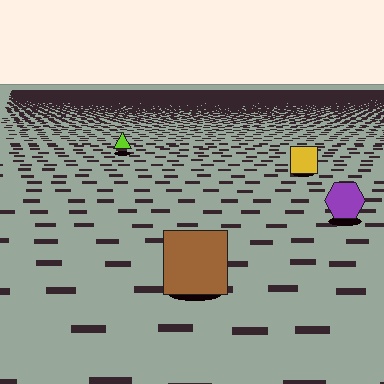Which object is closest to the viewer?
The brown square is closest. The texture marks near it are larger and more spread out.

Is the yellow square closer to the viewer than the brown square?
No. The brown square is closer — you can tell from the texture gradient: the ground texture is coarser near it.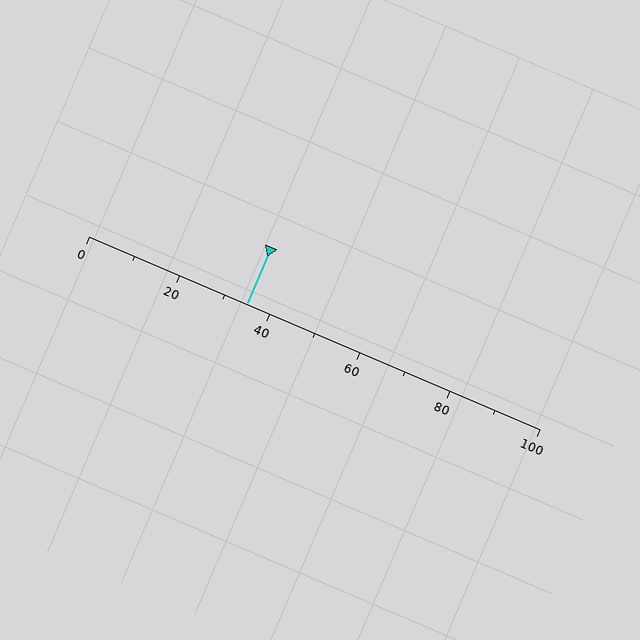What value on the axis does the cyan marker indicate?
The marker indicates approximately 35.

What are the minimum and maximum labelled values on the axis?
The axis runs from 0 to 100.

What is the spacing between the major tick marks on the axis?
The major ticks are spaced 20 apart.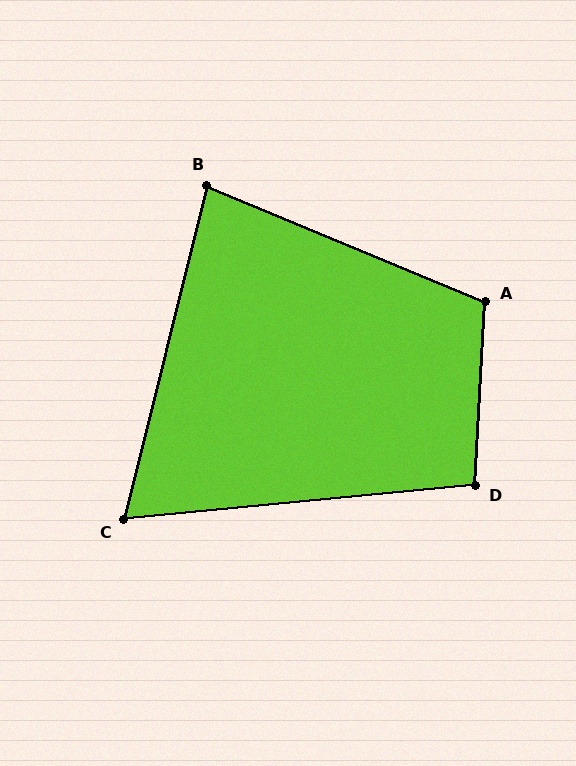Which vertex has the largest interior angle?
A, at approximately 109 degrees.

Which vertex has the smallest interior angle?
C, at approximately 71 degrees.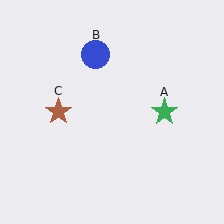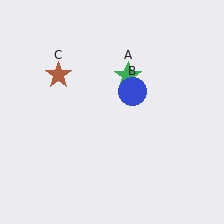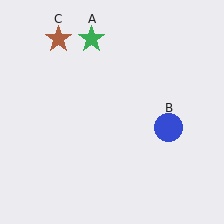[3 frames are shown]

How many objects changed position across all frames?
3 objects changed position: green star (object A), blue circle (object B), brown star (object C).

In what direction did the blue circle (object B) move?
The blue circle (object B) moved down and to the right.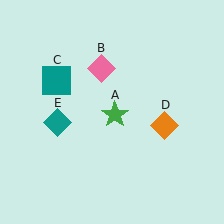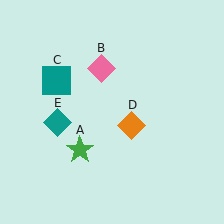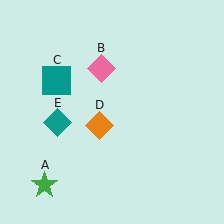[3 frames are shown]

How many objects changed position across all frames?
2 objects changed position: green star (object A), orange diamond (object D).